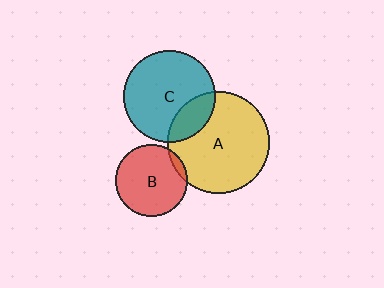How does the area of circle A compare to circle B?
Approximately 2.1 times.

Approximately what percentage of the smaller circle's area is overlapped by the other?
Approximately 5%.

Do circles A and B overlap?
Yes.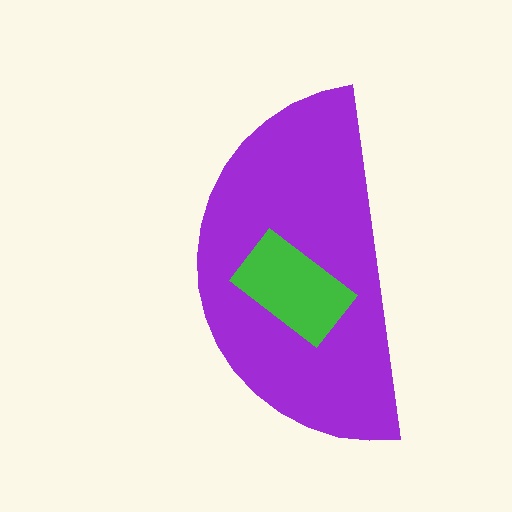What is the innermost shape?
The green rectangle.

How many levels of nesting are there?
2.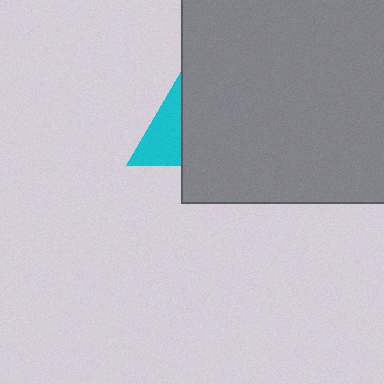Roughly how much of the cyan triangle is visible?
A small part of it is visible (roughly 39%).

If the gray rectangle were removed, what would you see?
You would see the complete cyan triangle.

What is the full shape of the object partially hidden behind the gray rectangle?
The partially hidden object is a cyan triangle.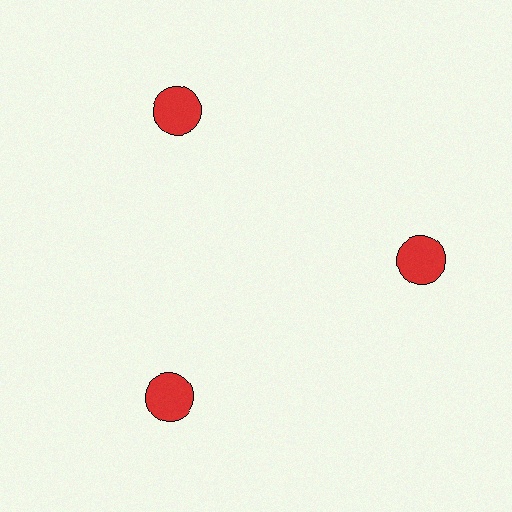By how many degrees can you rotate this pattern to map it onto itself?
The pattern maps onto itself every 120 degrees of rotation.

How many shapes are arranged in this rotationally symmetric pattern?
There are 3 shapes, arranged in 3 groups of 1.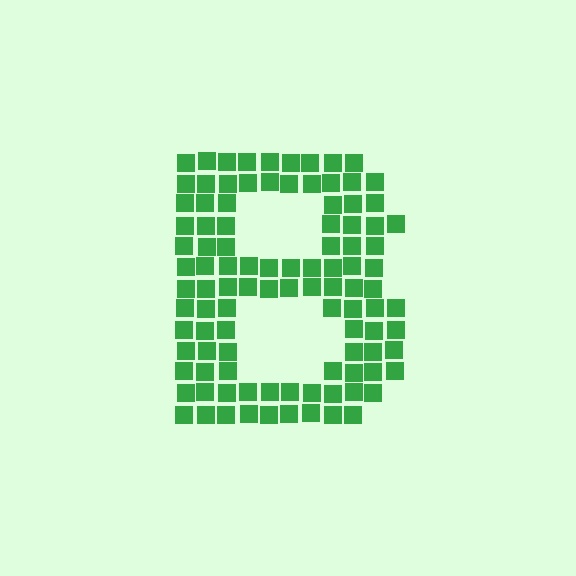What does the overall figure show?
The overall figure shows the letter B.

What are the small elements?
The small elements are squares.